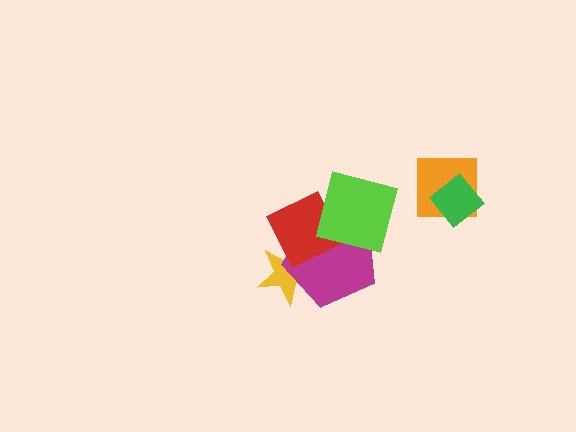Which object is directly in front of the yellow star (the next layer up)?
The magenta pentagon is directly in front of the yellow star.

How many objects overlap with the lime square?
2 objects overlap with the lime square.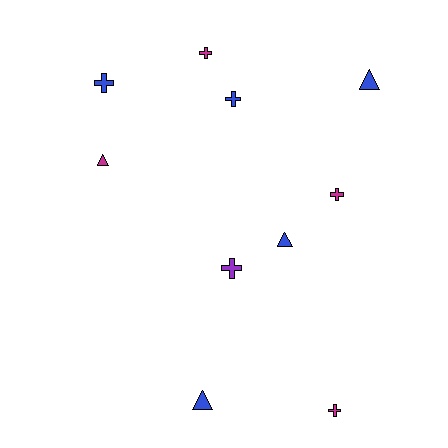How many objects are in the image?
There are 10 objects.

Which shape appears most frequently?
Cross, with 6 objects.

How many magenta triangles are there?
There is 1 magenta triangle.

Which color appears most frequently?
Blue, with 5 objects.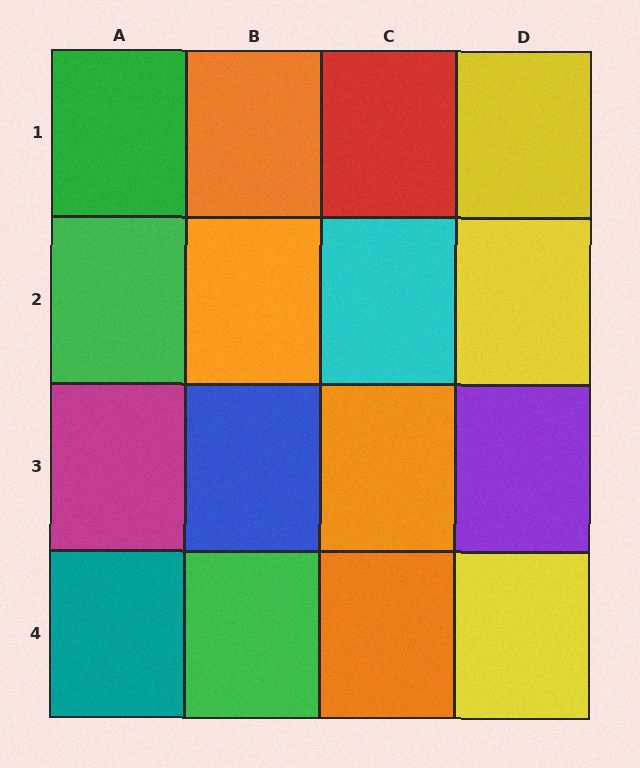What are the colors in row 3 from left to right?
Magenta, blue, orange, purple.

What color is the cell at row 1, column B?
Orange.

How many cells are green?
3 cells are green.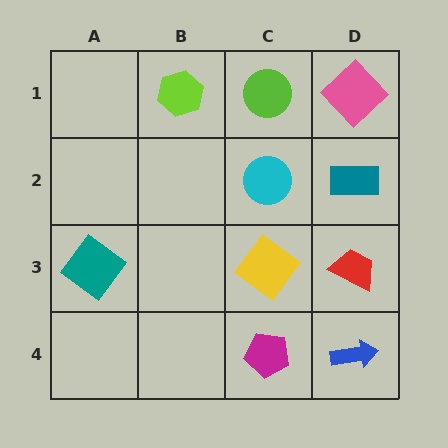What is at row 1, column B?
A lime hexagon.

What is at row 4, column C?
A magenta pentagon.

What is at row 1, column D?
A pink diamond.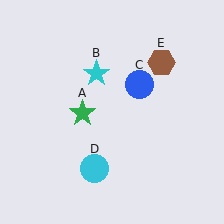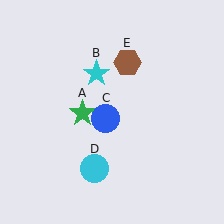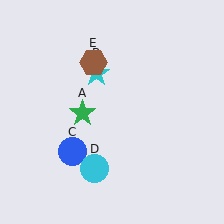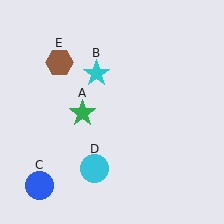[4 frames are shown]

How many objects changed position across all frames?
2 objects changed position: blue circle (object C), brown hexagon (object E).